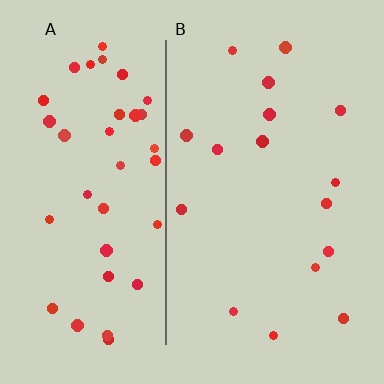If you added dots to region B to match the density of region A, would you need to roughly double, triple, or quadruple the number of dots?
Approximately double.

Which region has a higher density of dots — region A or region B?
A (the left).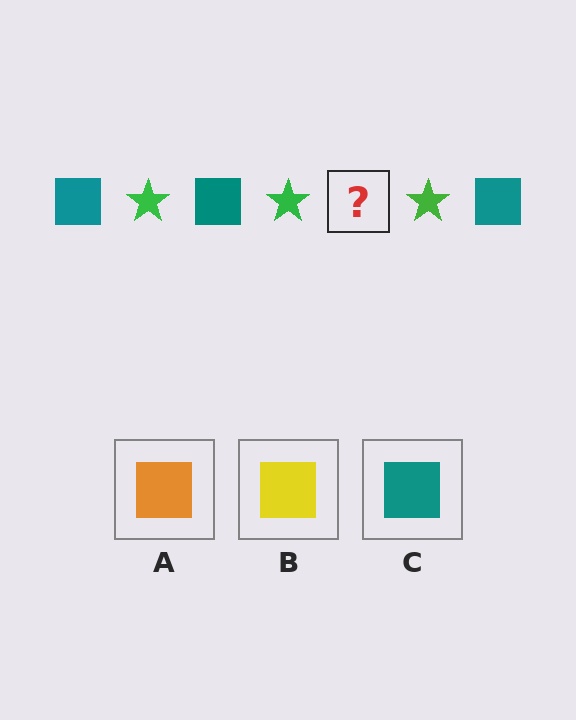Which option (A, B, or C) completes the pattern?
C.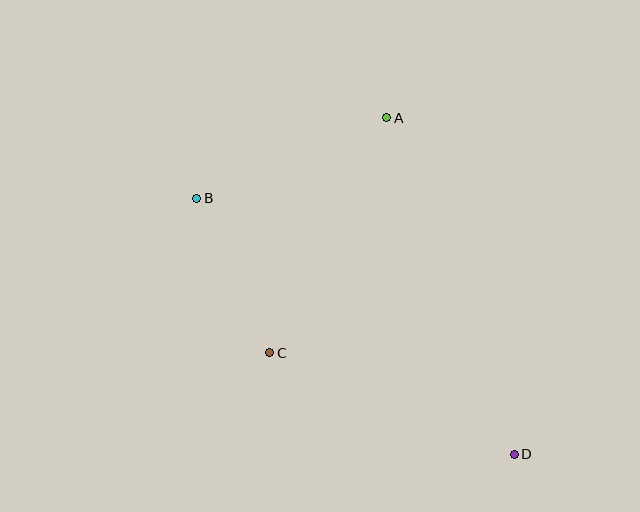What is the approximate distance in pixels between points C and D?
The distance between C and D is approximately 264 pixels.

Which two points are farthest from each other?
Points B and D are farthest from each other.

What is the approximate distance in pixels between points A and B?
The distance between A and B is approximately 206 pixels.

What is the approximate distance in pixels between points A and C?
The distance between A and C is approximately 263 pixels.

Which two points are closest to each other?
Points B and C are closest to each other.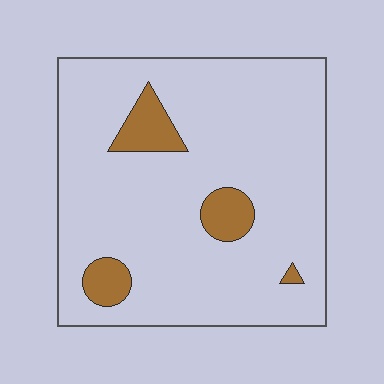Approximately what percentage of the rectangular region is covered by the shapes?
Approximately 10%.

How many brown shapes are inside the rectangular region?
4.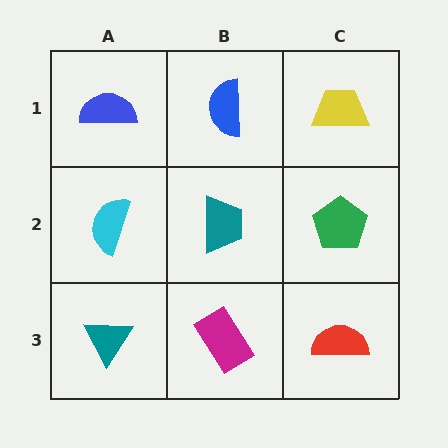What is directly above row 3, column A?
A cyan semicircle.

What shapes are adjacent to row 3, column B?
A teal trapezoid (row 2, column B), a teal triangle (row 3, column A), a red semicircle (row 3, column C).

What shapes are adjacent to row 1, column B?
A teal trapezoid (row 2, column B), a blue semicircle (row 1, column A), a yellow trapezoid (row 1, column C).